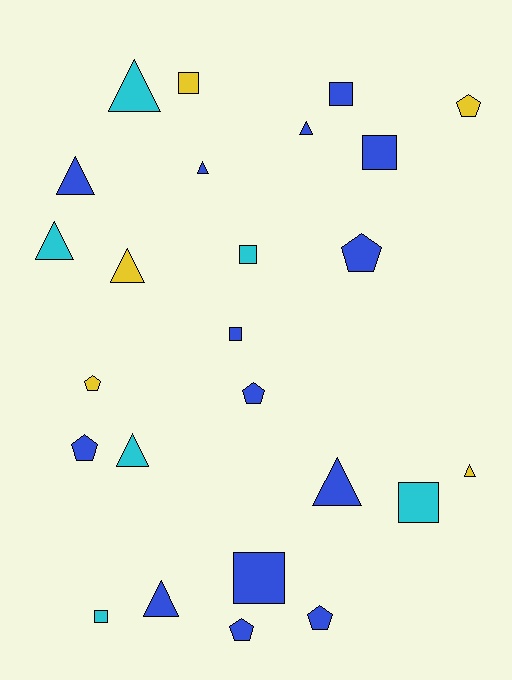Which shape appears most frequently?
Triangle, with 10 objects.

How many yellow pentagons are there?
There are 2 yellow pentagons.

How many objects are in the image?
There are 25 objects.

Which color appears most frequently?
Blue, with 14 objects.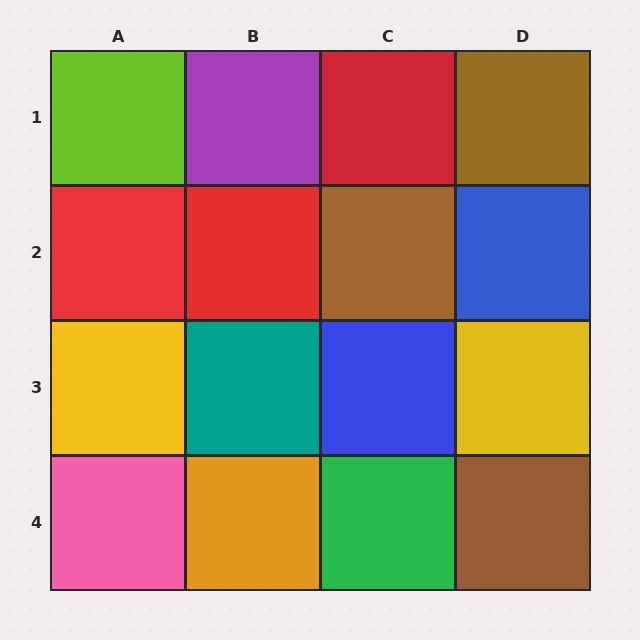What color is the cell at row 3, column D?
Yellow.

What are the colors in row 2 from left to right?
Red, red, brown, blue.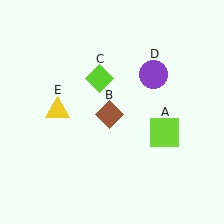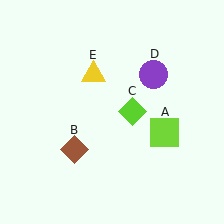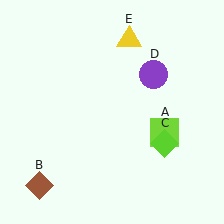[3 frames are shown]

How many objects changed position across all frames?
3 objects changed position: brown diamond (object B), lime diamond (object C), yellow triangle (object E).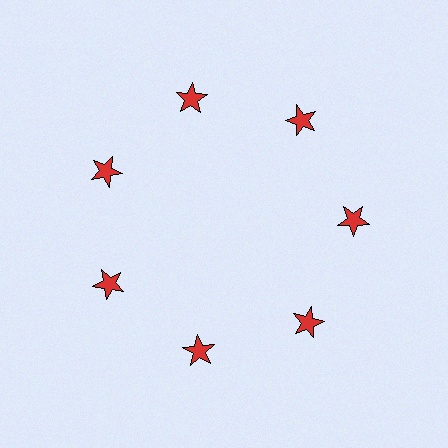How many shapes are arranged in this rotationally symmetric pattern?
There are 7 shapes, arranged in 7 groups of 1.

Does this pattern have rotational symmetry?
Yes, this pattern has 7-fold rotational symmetry. It looks the same after rotating 51 degrees around the center.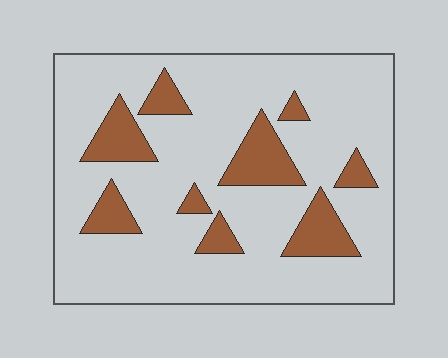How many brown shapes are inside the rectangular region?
9.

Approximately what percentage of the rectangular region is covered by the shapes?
Approximately 20%.